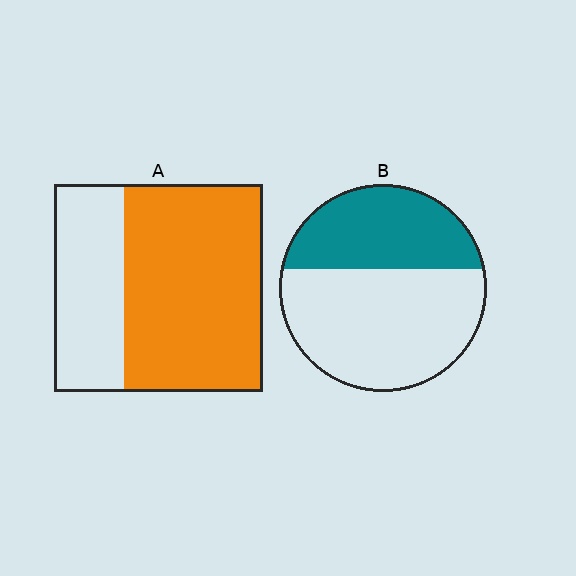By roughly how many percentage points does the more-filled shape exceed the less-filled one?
By roughly 30 percentage points (A over B).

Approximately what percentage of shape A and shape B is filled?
A is approximately 65% and B is approximately 40%.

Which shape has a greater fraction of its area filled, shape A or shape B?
Shape A.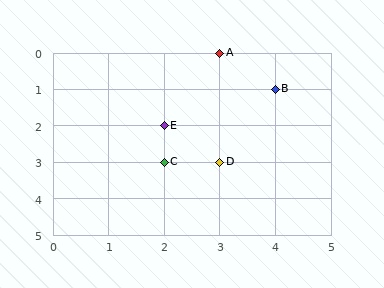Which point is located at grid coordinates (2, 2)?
Point E is at (2, 2).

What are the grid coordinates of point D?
Point D is at grid coordinates (3, 3).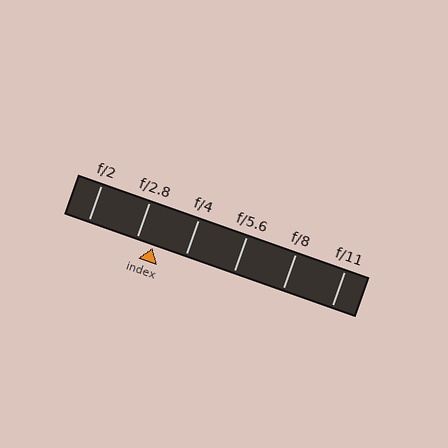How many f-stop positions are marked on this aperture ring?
There are 6 f-stop positions marked.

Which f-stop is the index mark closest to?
The index mark is closest to f/2.8.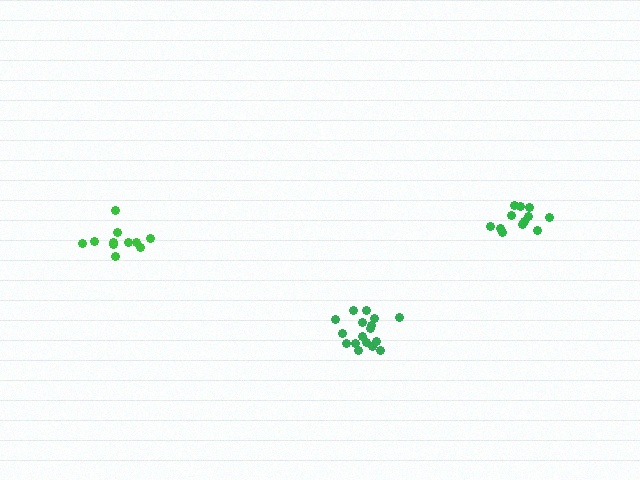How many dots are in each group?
Group 1: 12 dots, Group 2: 17 dots, Group 3: 11 dots (40 total).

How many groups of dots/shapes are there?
There are 3 groups.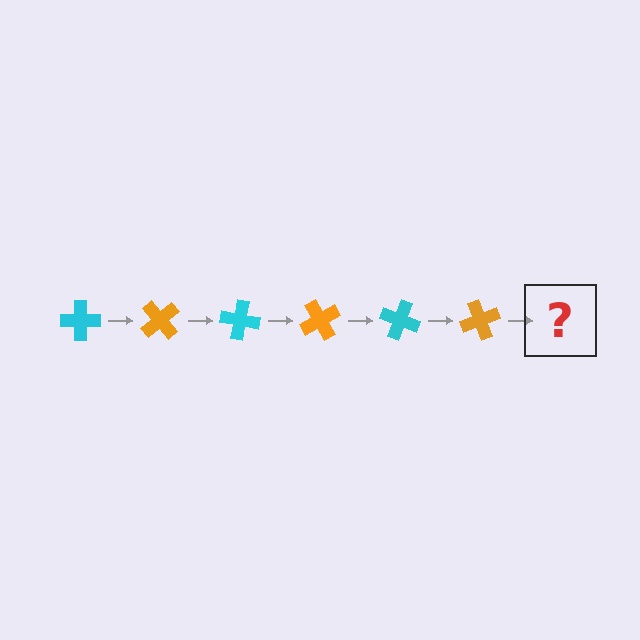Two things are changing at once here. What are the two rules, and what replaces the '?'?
The two rules are that it rotates 50 degrees each step and the color cycles through cyan and orange. The '?' should be a cyan cross, rotated 300 degrees from the start.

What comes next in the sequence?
The next element should be a cyan cross, rotated 300 degrees from the start.